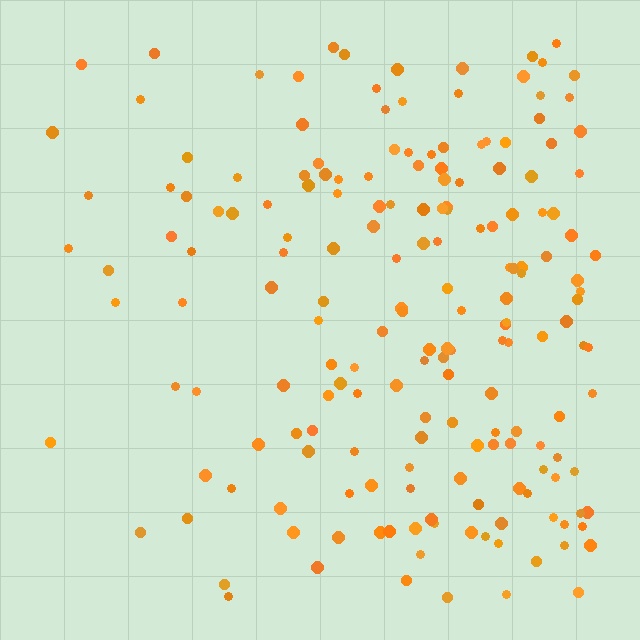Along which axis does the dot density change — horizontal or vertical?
Horizontal.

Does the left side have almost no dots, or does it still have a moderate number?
Still a moderate number, just noticeably fewer than the right.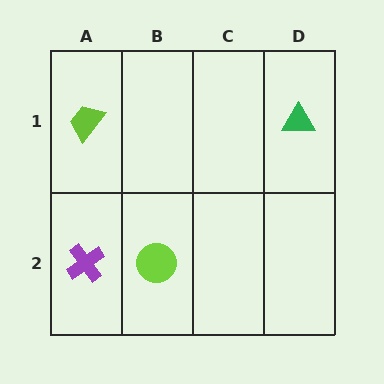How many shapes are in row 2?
2 shapes.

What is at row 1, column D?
A green triangle.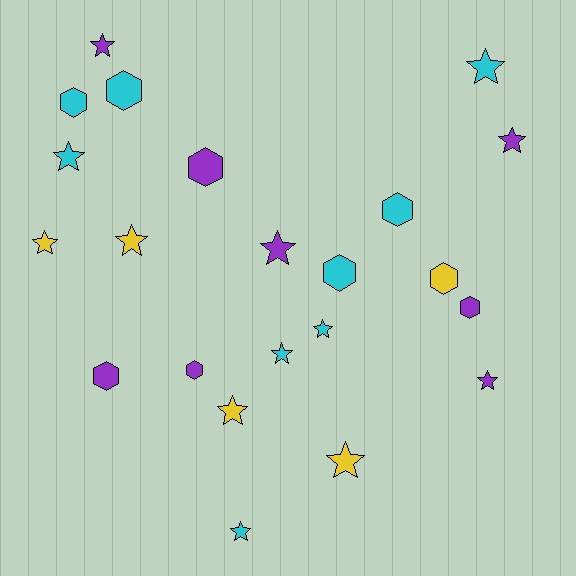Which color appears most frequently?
Cyan, with 9 objects.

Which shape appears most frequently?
Star, with 13 objects.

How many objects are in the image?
There are 22 objects.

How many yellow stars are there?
There are 4 yellow stars.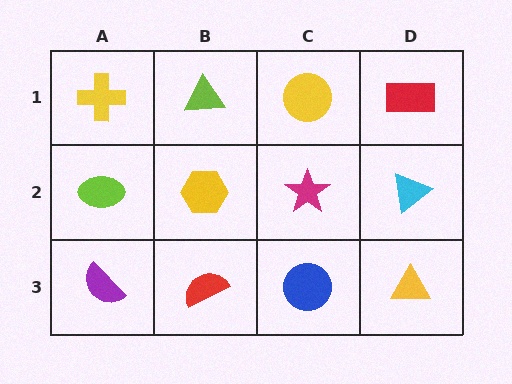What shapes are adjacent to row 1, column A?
A lime ellipse (row 2, column A), a lime triangle (row 1, column B).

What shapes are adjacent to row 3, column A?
A lime ellipse (row 2, column A), a red semicircle (row 3, column B).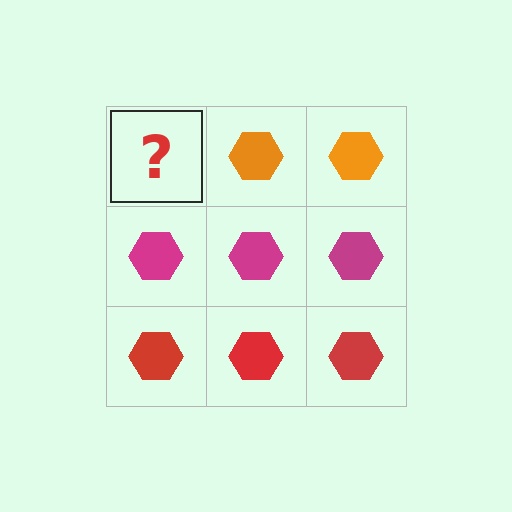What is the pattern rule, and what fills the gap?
The rule is that each row has a consistent color. The gap should be filled with an orange hexagon.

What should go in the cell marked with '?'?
The missing cell should contain an orange hexagon.